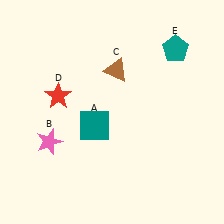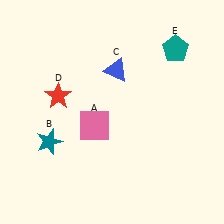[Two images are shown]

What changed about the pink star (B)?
In Image 1, B is pink. In Image 2, it changed to teal.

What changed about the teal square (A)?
In Image 1, A is teal. In Image 2, it changed to pink.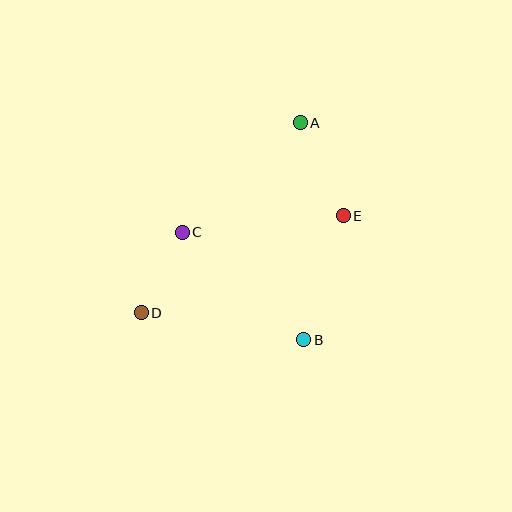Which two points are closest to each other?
Points C and D are closest to each other.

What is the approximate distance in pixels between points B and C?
The distance between B and C is approximately 162 pixels.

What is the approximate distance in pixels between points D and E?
The distance between D and E is approximately 224 pixels.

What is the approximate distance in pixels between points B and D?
The distance between B and D is approximately 165 pixels.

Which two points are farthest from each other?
Points A and D are farthest from each other.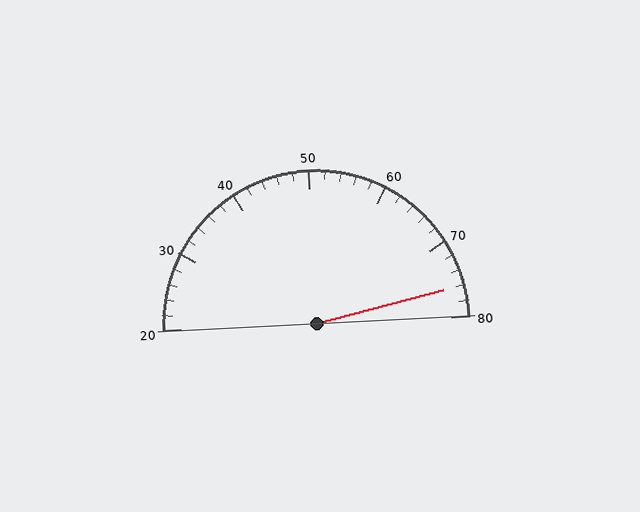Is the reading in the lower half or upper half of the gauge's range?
The reading is in the upper half of the range (20 to 80).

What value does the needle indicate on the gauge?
The needle indicates approximately 76.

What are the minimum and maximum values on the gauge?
The gauge ranges from 20 to 80.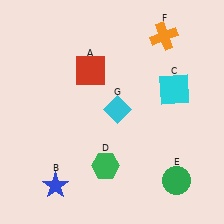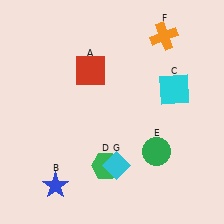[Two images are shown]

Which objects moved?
The objects that moved are: the green circle (E), the cyan diamond (G).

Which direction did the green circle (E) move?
The green circle (E) moved up.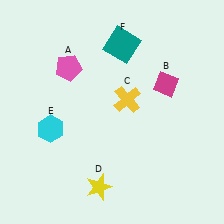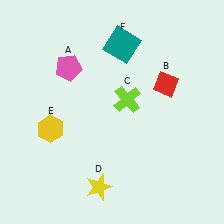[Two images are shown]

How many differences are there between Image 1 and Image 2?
There are 3 differences between the two images.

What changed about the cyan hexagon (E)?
In Image 1, E is cyan. In Image 2, it changed to yellow.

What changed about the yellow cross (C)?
In Image 1, C is yellow. In Image 2, it changed to lime.